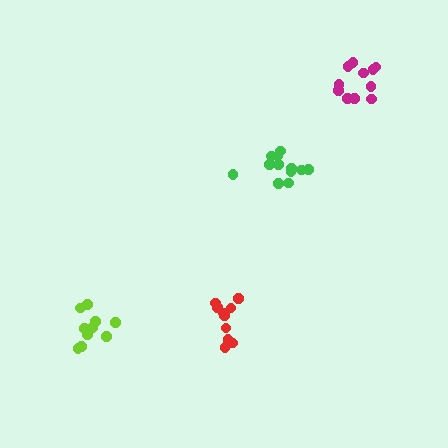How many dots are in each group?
Group 1: 12 dots, Group 2: 11 dots, Group 3: 11 dots, Group 4: 10 dots (44 total).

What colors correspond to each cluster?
The clusters are colored: green, magenta, lime, red.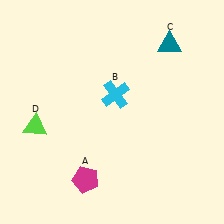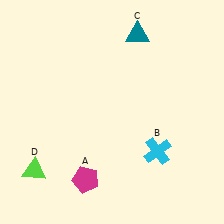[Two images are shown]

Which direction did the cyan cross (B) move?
The cyan cross (B) moved down.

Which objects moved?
The objects that moved are: the cyan cross (B), the teal triangle (C), the lime triangle (D).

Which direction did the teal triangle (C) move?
The teal triangle (C) moved left.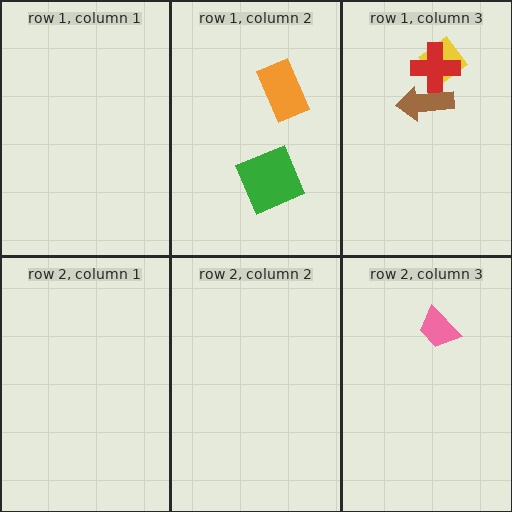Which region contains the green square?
The row 1, column 2 region.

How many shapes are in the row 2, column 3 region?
1.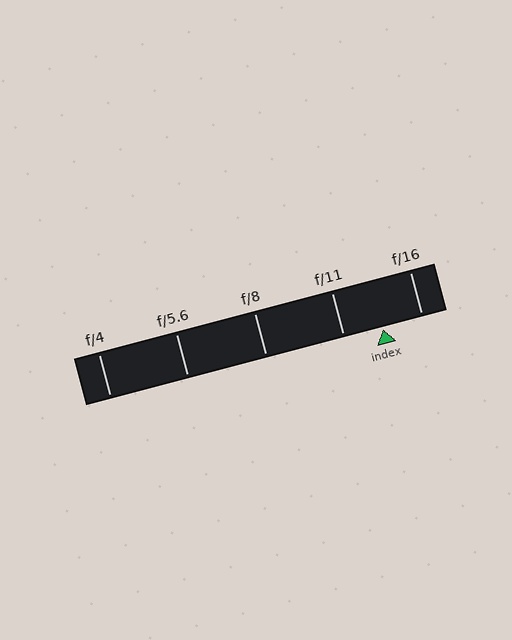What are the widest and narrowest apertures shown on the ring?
The widest aperture shown is f/4 and the narrowest is f/16.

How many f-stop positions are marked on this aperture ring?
There are 5 f-stop positions marked.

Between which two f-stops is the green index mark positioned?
The index mark is between f/11 and f/16.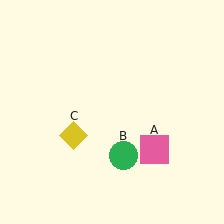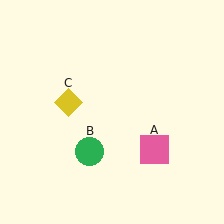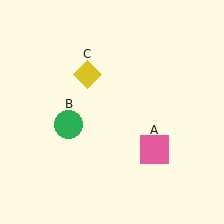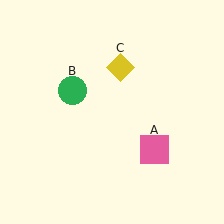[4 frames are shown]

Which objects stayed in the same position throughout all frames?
Pink square (object A) remained stationary.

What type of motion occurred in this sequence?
The green circle (object B), yellow diamond (object C) rotated clockwise around the center of the scene.